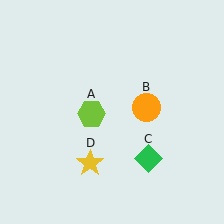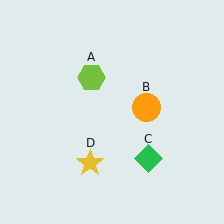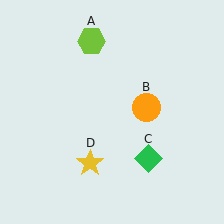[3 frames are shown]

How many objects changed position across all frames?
1 object changed position: lime hexagon (object A).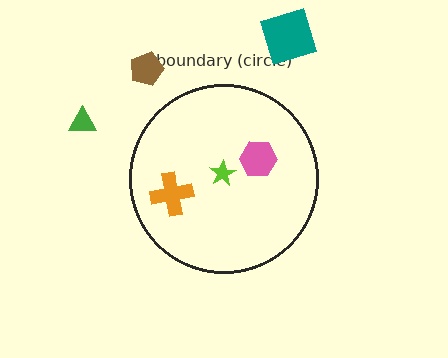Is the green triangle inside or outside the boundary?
Outside.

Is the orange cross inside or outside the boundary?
Inside.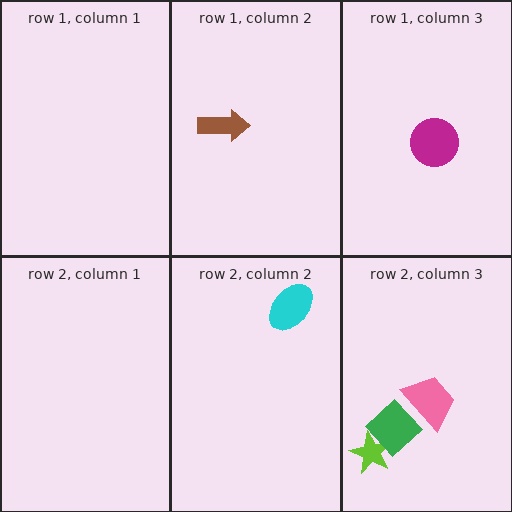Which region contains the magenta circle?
The row 1, column 3 region.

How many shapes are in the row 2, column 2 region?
1.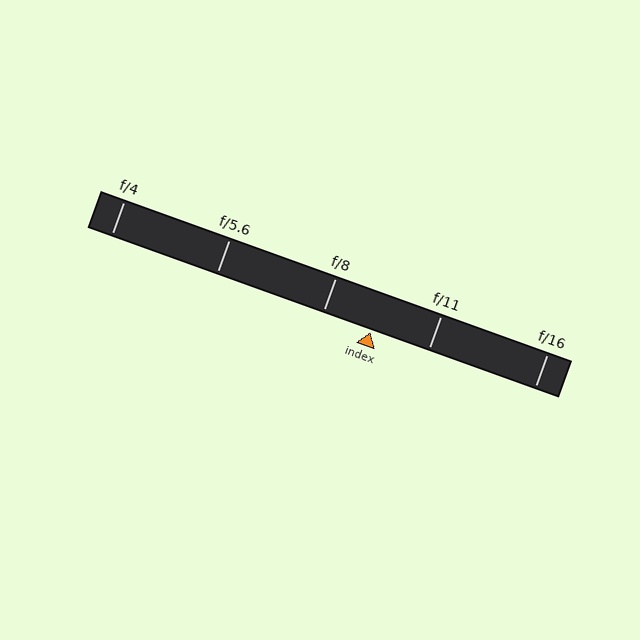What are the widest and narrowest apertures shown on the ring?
The widest aperture shown is f/4 and the narrowest is f/16.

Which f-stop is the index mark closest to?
The index mark is closest to f/8.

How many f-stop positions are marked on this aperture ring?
There are 5 f-stop positions marked.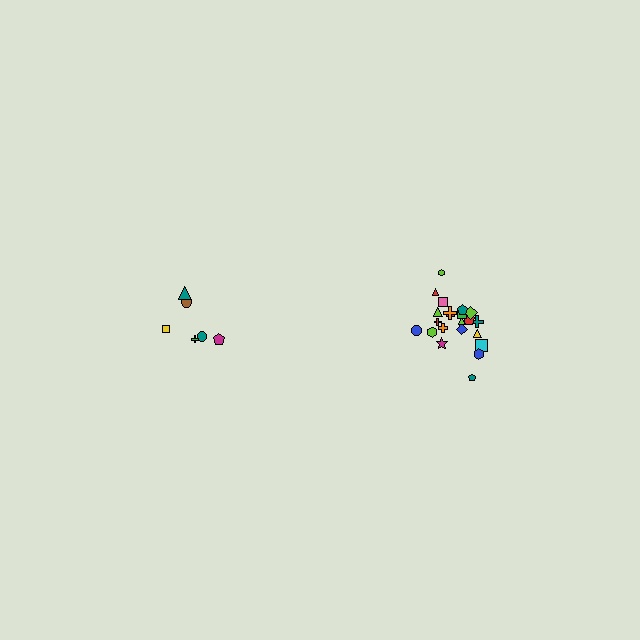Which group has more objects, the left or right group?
The right group.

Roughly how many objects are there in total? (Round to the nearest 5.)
Roughly 30 objects in total.